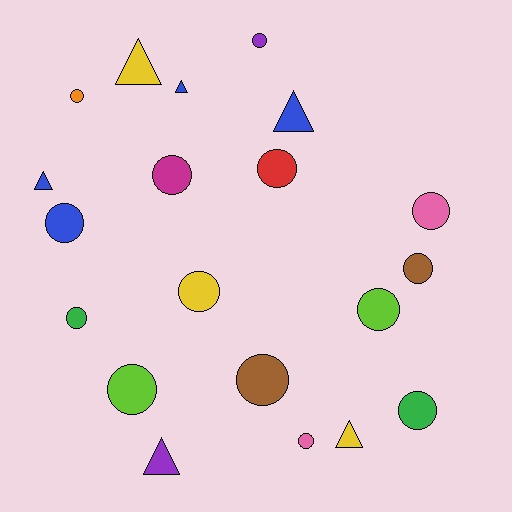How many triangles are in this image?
There are 6 triangles.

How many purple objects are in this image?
There are 2 purple objects.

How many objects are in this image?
There are 20 objects.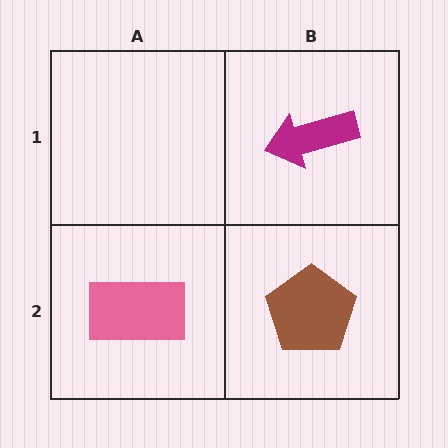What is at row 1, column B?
A magenta arrow.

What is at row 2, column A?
A pink rectangle.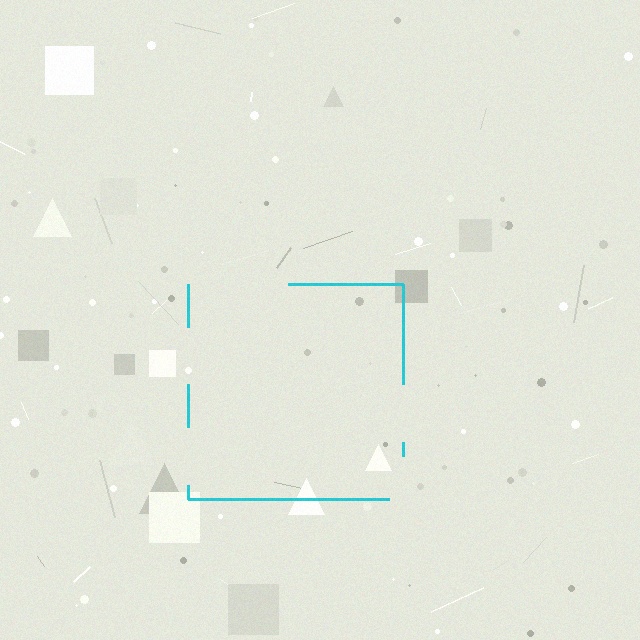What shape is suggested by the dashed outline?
The dashed outline suggests a square.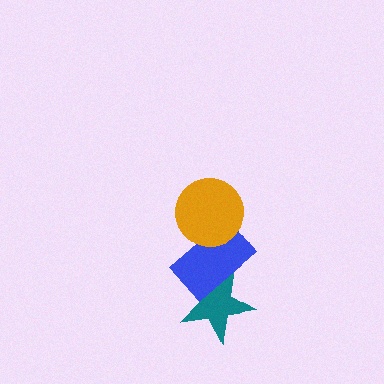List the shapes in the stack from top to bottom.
From top to bottom: the orange circle, the blue rectangle, the teal star.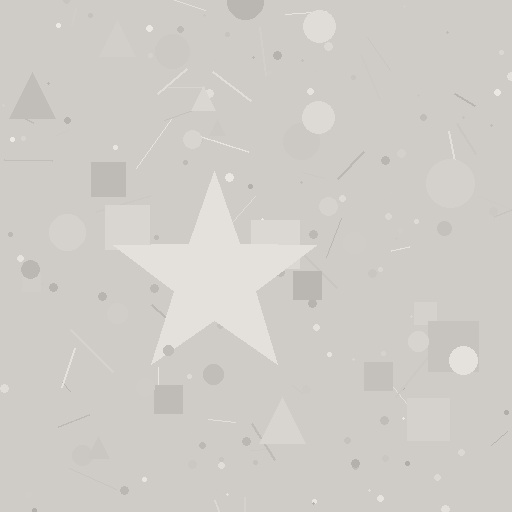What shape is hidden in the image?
A star is hidden in the image.